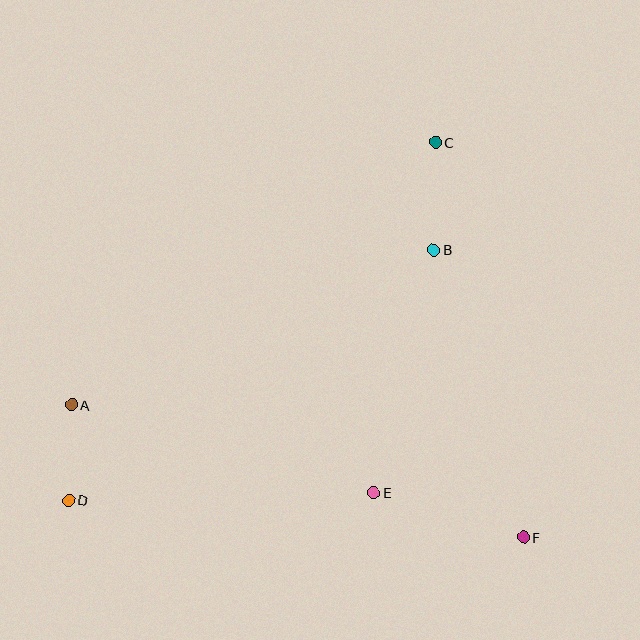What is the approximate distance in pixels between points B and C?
The distance between B and C is approximately 107 pixels.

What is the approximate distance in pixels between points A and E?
The distance between A and E is approximately 315 pixels.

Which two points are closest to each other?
Points A and D are closest to each other.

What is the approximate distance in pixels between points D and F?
The distance between D and F is approximately 456 pixels.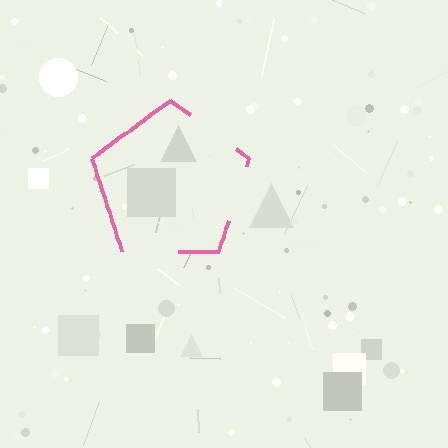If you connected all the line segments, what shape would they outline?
They would outline a pentagon.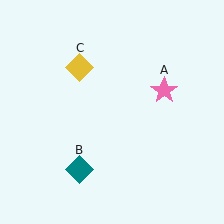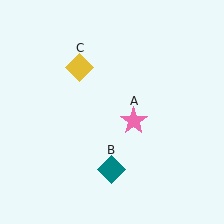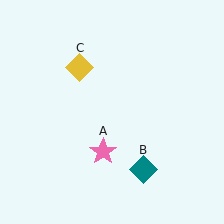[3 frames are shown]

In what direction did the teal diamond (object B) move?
The teal diamond (object B) moved right.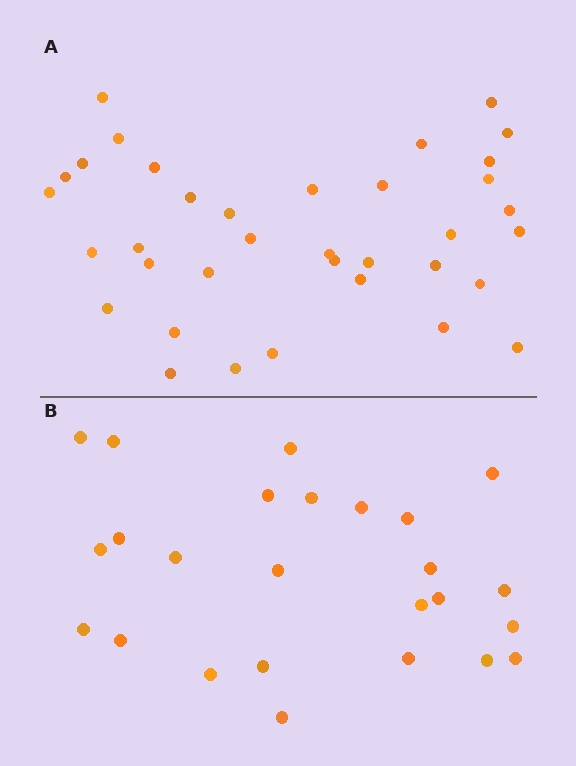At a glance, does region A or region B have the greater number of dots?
Region A (the top region) has more dots.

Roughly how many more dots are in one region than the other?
Region A has roughly 12 or so more dots than region B.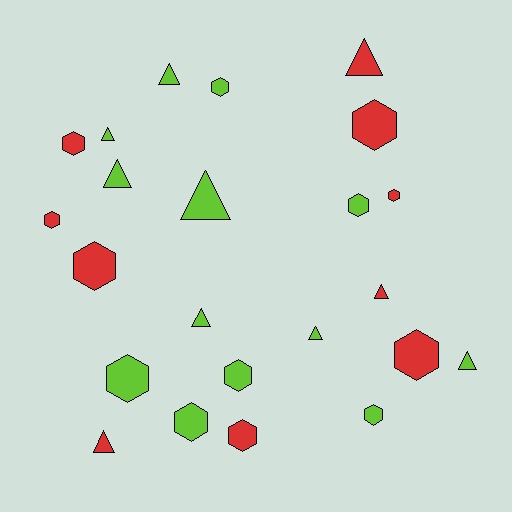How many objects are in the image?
There are 23 objects.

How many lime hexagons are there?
There are 6 lime hexagons.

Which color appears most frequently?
Lime, with 13 objects.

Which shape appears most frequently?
Hexagon, with 13 objects.